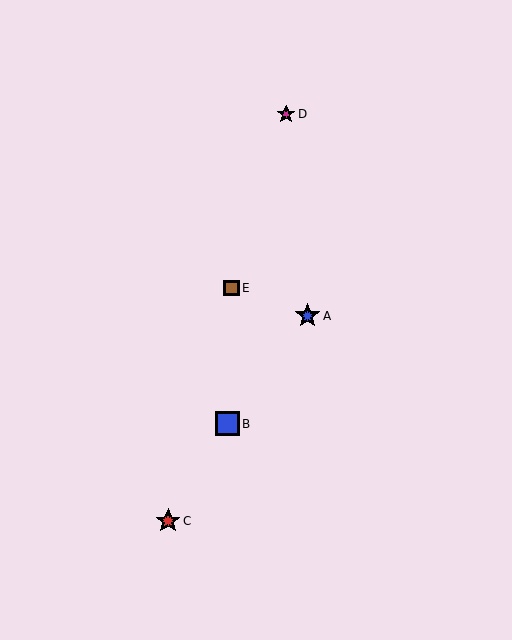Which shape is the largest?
The blue star (labeled A) is the largest.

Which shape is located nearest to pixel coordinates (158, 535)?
The red star (labeled C) at (168, 521) is nearest to that location.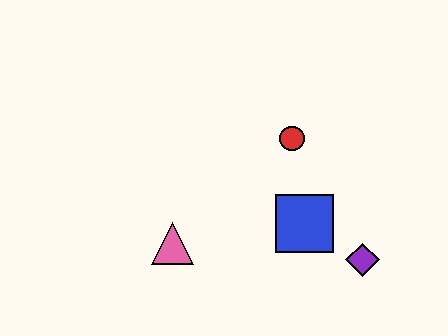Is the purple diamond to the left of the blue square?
No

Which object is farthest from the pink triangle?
The purple diamond is farthest from the pink triangle.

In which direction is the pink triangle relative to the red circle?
The pink triangle is to the left of the red circle.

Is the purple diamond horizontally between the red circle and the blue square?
No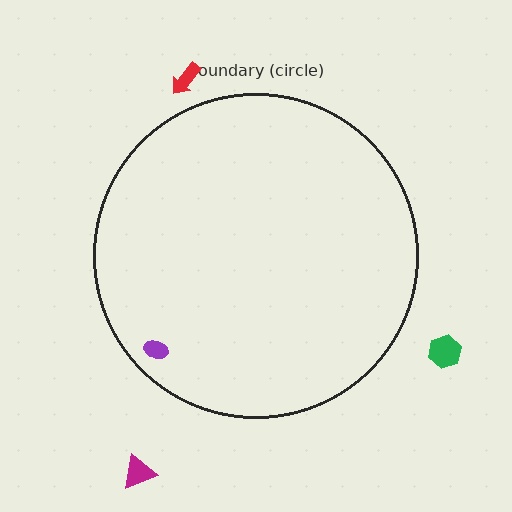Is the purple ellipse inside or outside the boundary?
Inside.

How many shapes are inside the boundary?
1 inside, 3 outside.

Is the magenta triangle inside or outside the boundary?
Outside.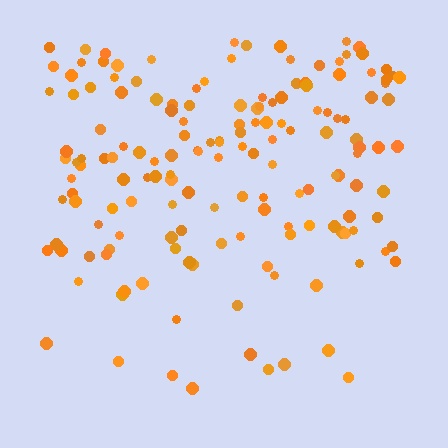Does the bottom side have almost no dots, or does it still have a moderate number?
Still a moderate number, just noticeably fewer than the top.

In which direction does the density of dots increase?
From bottom to top, with the top side densest.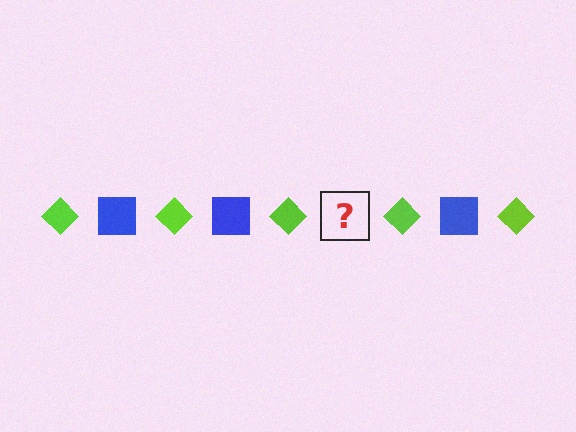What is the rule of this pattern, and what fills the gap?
The rule is that the pattern alternates between lime diamond and blue square. The gap should be filled with a blue square.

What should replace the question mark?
The question mark should be replaced with a blue square.